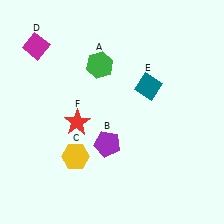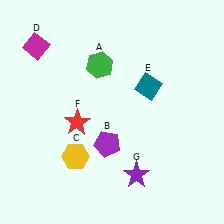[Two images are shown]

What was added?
A purple star (G) was added in Image 2.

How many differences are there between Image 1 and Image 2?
There is 1 difference between the two images.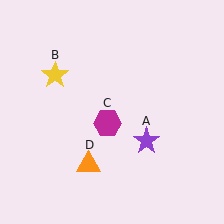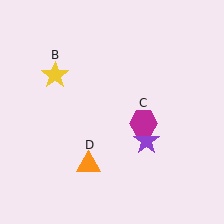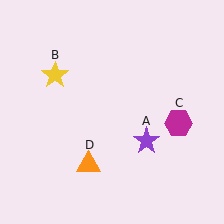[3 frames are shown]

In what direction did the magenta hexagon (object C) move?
The magenta hexagon (object C) moved right.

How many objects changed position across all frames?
1 object changed position: magenta hexagon (object C).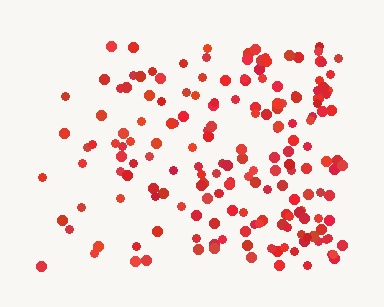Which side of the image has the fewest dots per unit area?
The left.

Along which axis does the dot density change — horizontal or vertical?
Horizontal.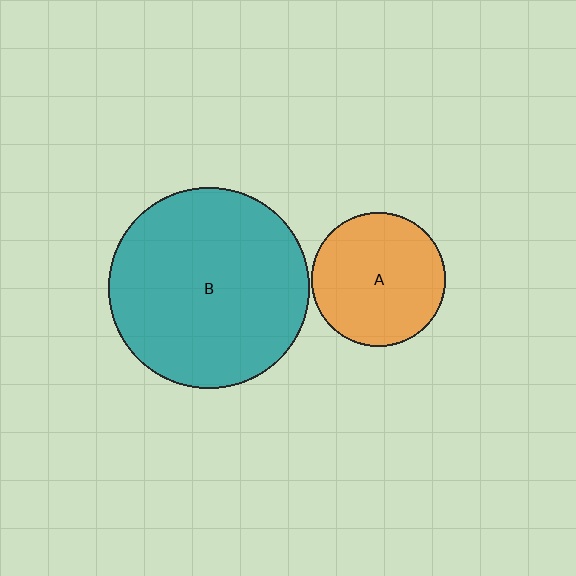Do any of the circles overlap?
No, none of the circles overlap.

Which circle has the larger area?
Circle B (teal).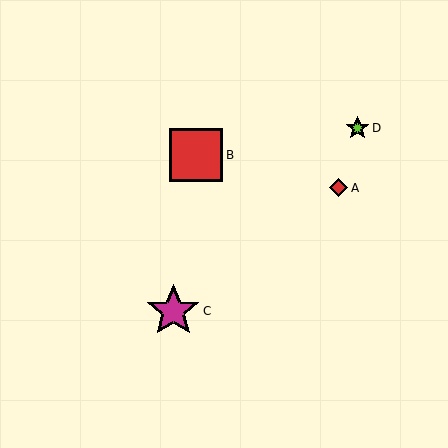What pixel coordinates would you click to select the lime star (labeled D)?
Click at (357, 128) to select the lime star D.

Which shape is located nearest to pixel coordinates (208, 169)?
The red square (labeled B) at (196, 155) is nearest to that location.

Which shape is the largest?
The magenta star (labeled C) is the largest.